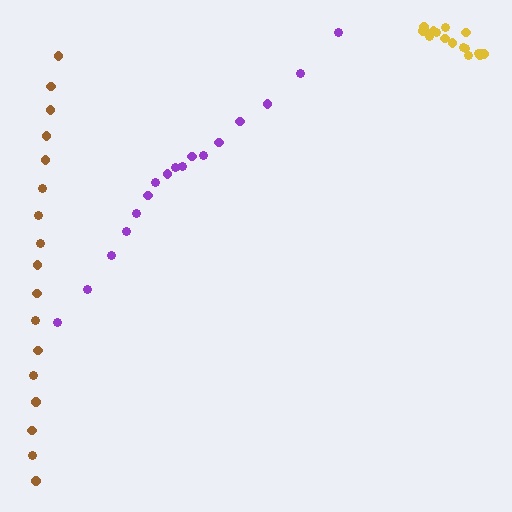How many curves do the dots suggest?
There are 3 distinct paths.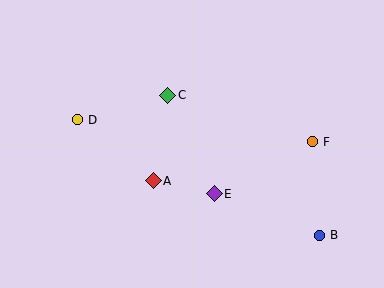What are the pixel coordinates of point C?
Point C is at (168, 95).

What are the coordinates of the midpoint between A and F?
The midpoint between A and F is at (233, 161).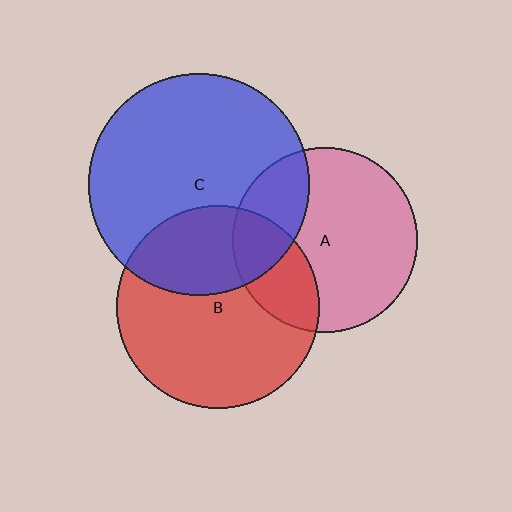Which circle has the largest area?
Circle C (blue).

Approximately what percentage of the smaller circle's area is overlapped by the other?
Approximately 25%.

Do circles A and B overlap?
Yes.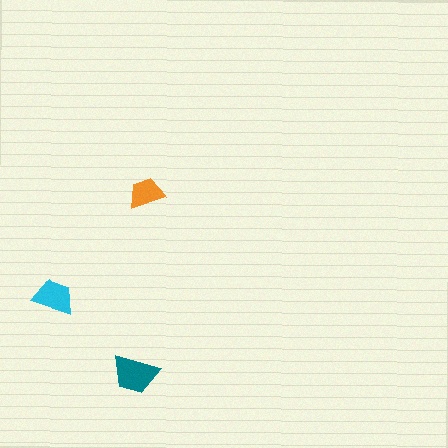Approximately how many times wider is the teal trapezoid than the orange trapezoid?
About 1.5 times wider.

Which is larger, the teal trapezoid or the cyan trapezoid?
The teal one.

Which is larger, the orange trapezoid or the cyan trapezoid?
The cyan one.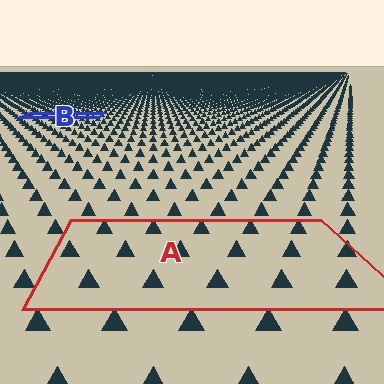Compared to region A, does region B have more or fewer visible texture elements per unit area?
Region B has more texture elements per unit area — they are packed more densely because it is farther away.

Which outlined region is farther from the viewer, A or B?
Region B is farther from the viewer — the texture elements inside it appear smaller and more densely packed.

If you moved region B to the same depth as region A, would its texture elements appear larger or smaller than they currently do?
They would appear larger. At a closer depth, the same texture elements are projected at a bigger on-screen size.